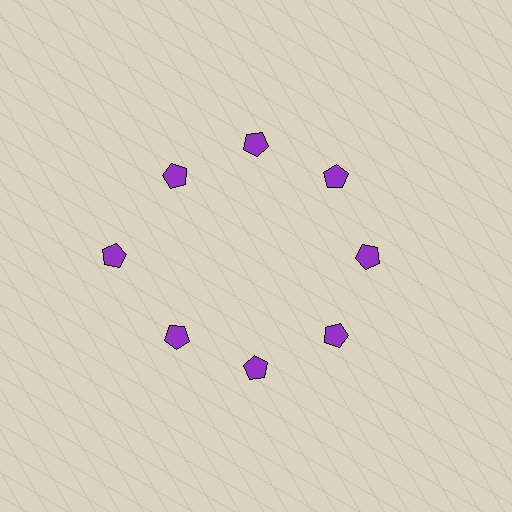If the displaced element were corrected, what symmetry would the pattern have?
It would have 8-fold rotational symmetry — the pattern would map onto itself every 45 degrees.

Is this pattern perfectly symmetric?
No. The 8 purple pentagons are arranged in a ring, but one element near the 9 o'clock position is pushed outward from the center, breaking the 8-fold rotational symmetry.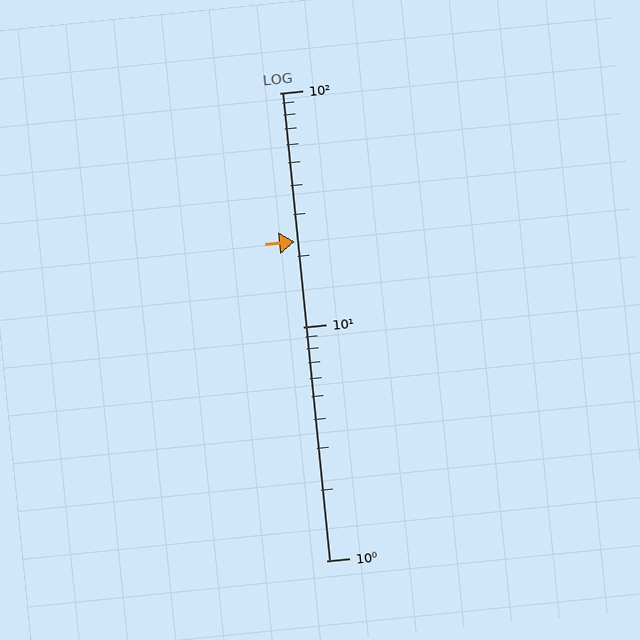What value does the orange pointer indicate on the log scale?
The pointer indicates approximately 23.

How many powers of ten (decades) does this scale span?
The scale spans 2 decades, from 1 to 100.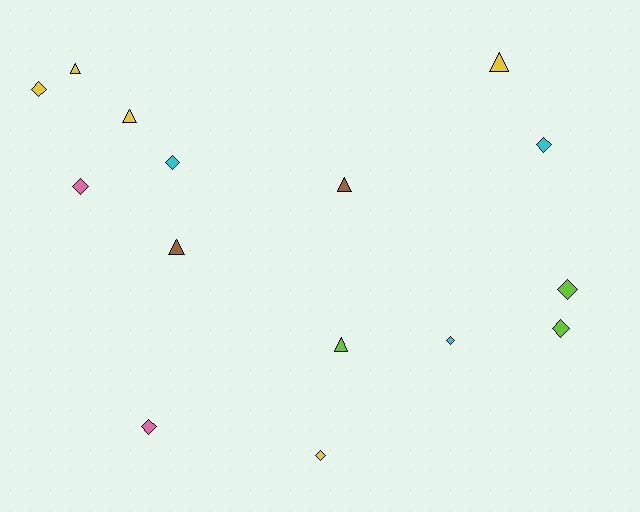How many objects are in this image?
There are 15 objects.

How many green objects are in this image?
There are no green objects.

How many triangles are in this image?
There are 6 triangles.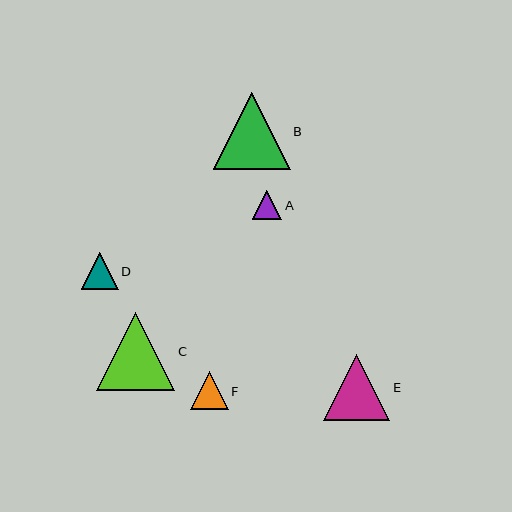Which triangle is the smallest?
Triangle A is the smallest with a size of approximately 29 pixels.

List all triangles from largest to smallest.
From largest to smallest: C, B, E, F, D, A.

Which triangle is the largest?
Triangle C is the largest with a size of approximately 78 pixels.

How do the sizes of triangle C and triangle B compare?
Triangle C and triangle B are approximately the same size.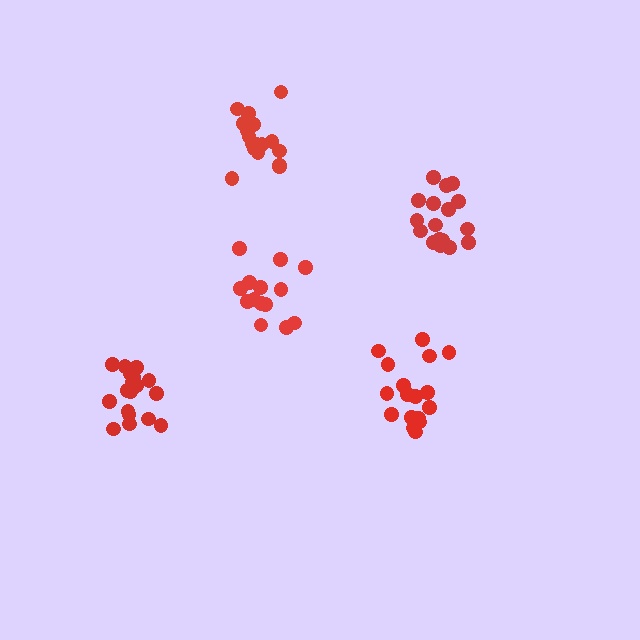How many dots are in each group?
Group 1: 14 dots, Group 2: 17 dots, Group 3: 18 dots, Group 4: 17 dots, Group 5: 18 dots (84 total).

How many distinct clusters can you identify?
There are 5 distinct clusters.